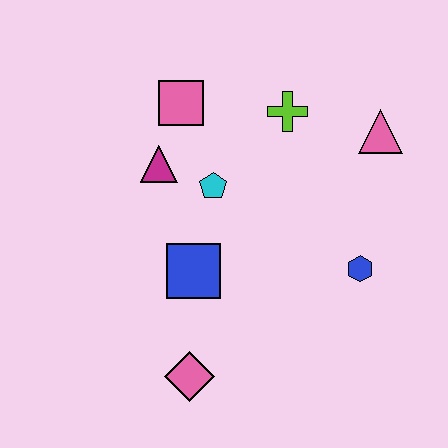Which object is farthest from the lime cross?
The pink diamond is farthest from the lime cross.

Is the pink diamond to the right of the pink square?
Yes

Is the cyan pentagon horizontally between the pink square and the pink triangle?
Yes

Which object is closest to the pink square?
The magenta triangle is closest to the pink square.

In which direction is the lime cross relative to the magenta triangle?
The lime cross is to the right of the magenta triangle.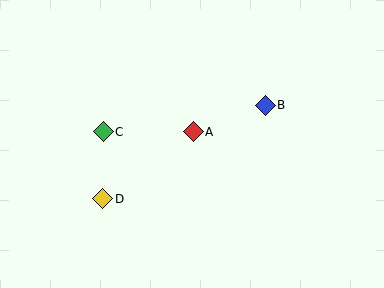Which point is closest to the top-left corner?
Point C is closest to the top-left corner.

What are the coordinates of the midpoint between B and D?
The midpoint between B and D is at (184, 152).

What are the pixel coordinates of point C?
Point C is at (103, 132).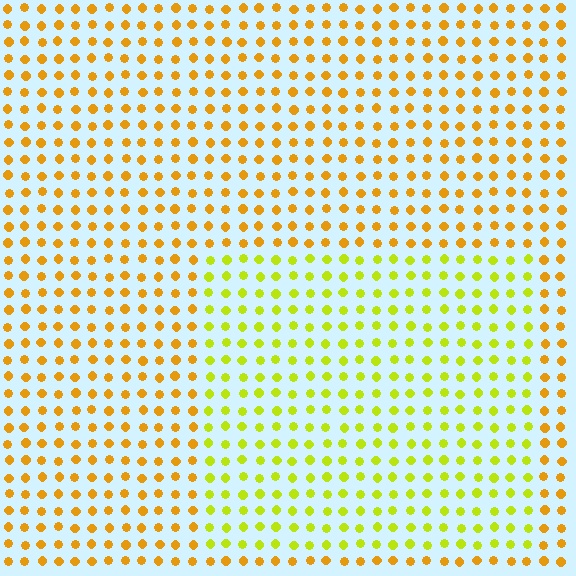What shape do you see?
I see a rectangle.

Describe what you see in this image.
The image is filled with small orange elements in a uniform arrangement. A rectangle-shaped region is visible where the elements are tinted to a slightly different hue, forming a subtle color boundary.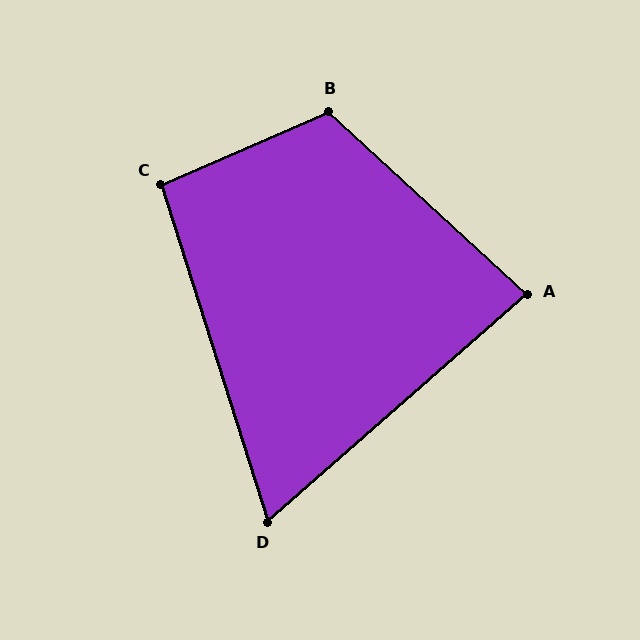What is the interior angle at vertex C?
Approximately 96 degrees (obtuse).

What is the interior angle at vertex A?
Approximately 84 degrees (acute).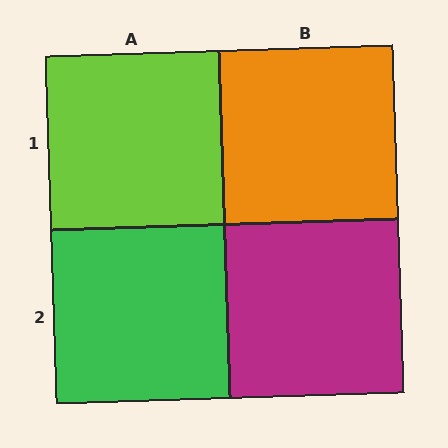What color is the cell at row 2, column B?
Magenta.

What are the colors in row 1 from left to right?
Lime, orange.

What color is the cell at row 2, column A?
Green.